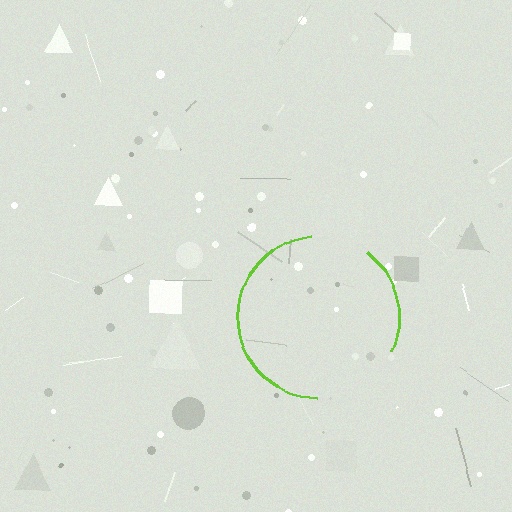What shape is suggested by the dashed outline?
The dashed outline suggests a circle.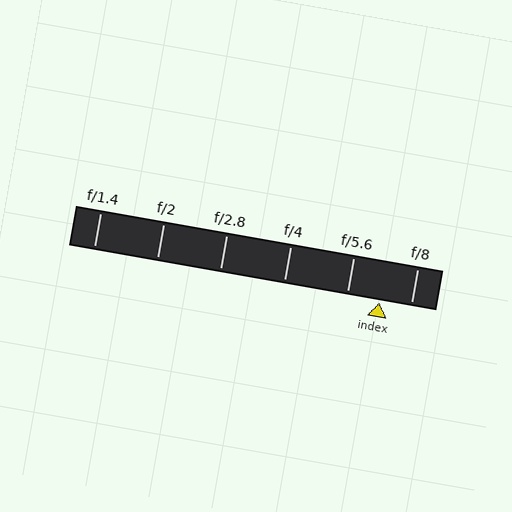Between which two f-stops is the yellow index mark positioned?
The index mark is between f/5.6 and f/8.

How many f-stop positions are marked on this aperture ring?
There are 6 f-stop positions marked.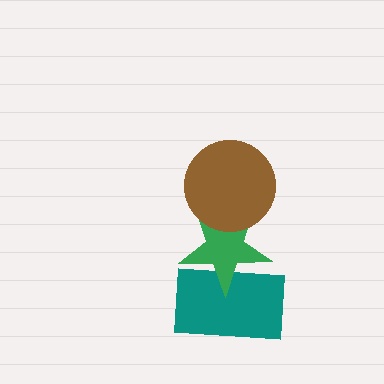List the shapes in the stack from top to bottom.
From top to bottom: the brown circle, the green star, the teal rectangle.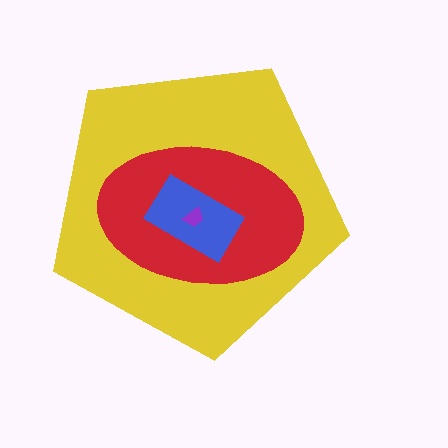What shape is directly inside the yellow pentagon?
The red ellipse.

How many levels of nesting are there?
4.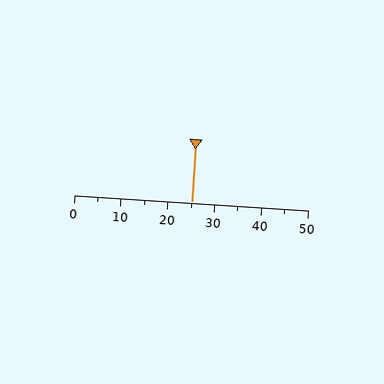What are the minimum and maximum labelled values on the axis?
The axis runs from 0 to 50.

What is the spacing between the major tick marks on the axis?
The major ticks are spaced 10 apart.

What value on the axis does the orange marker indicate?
The marker indicates approximately 25.